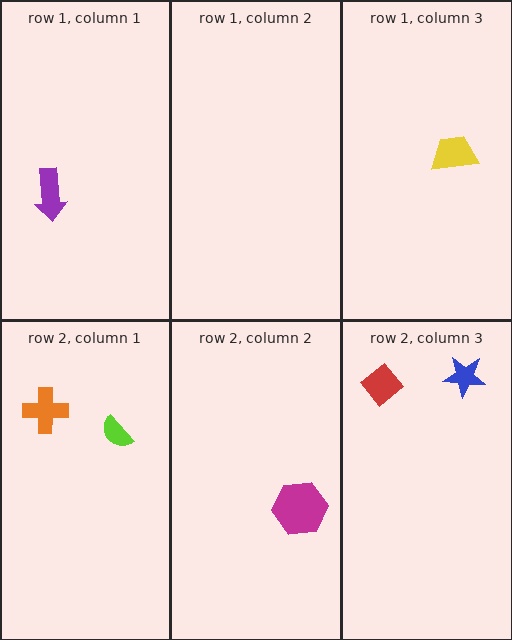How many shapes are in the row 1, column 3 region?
1.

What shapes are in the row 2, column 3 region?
The red diamond, the blue star.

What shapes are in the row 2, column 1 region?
The orange cross, the lime semicircle.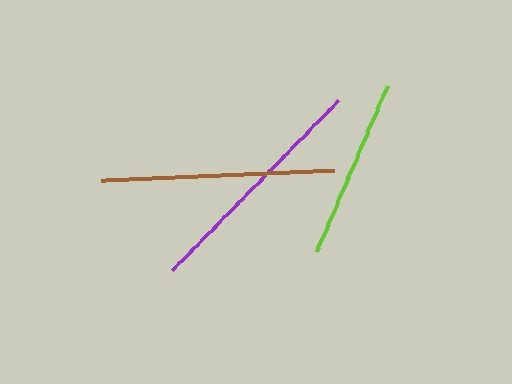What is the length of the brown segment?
The brown segment is approximately 233 pixels long.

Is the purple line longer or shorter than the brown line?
The purple line is longer than the brown line.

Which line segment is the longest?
The purple line is the longest at approximately 237 pixels.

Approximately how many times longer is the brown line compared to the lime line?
The brown line is approximately 1.3 times the length of the lime line.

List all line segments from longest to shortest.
From longest to shortest: purple, brown, lime.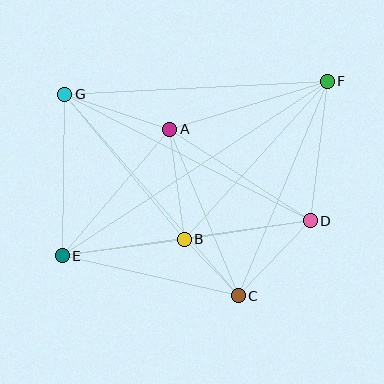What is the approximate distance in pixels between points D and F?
The distance between D and F is approximately 141 pixels.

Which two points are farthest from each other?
Points E and F are farthest from each other.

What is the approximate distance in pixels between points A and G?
The distance between A and G is approximately 111 pixels.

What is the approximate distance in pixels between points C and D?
The distance between C and D is approximately 104 pixels.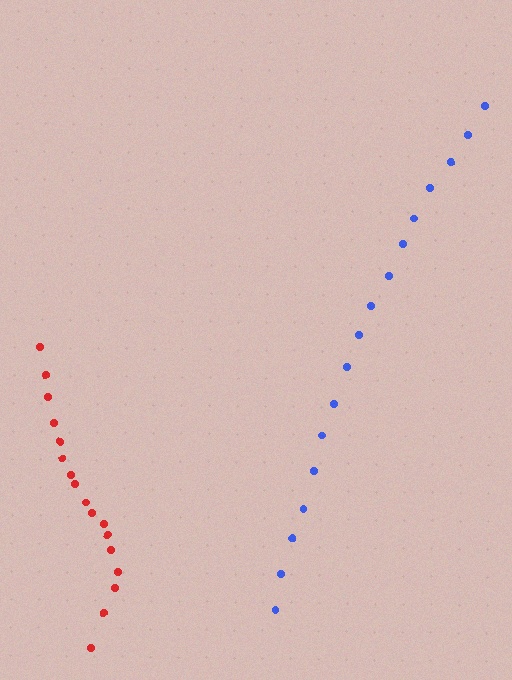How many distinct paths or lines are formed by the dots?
There are 2 distinct paths.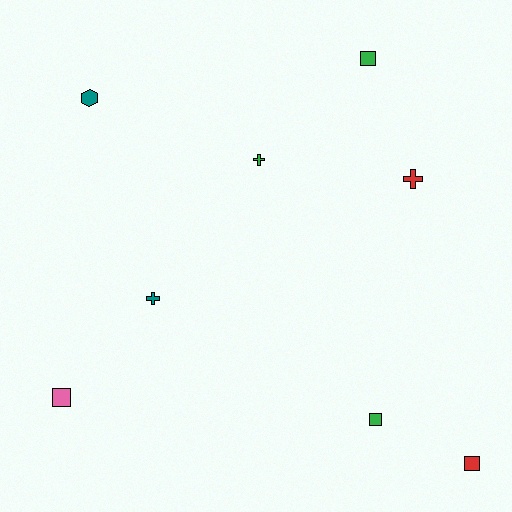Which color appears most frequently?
Green, with 3 objects.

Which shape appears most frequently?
Square, with 4 objects.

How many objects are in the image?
There are 8 objects.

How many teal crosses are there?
There is 1 teal cross.